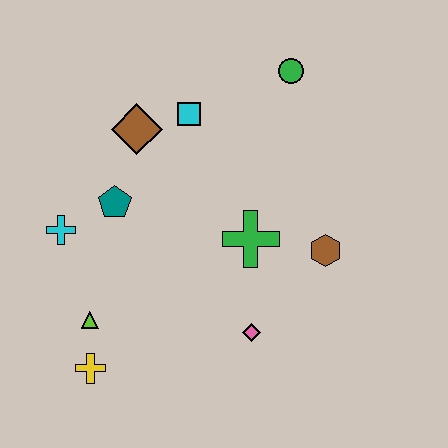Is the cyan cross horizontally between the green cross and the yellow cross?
No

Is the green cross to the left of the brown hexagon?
Yes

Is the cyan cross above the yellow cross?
Yes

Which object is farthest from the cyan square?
The yellow cross is farthest from the cyan square.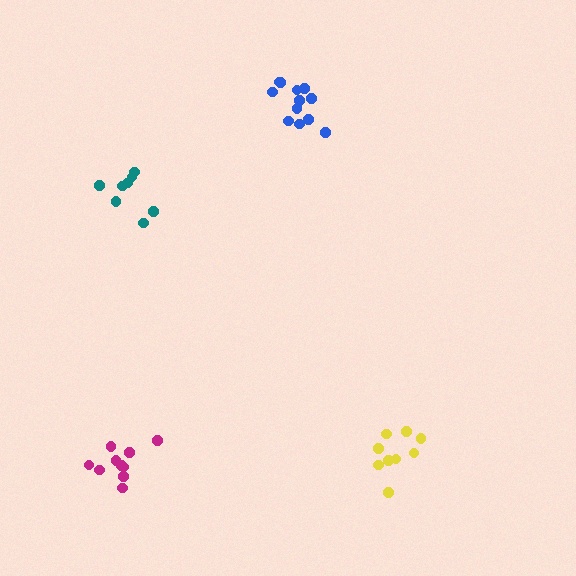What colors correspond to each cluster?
The clusters are colored: magenta, yellow, blue, teal.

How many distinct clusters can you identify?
There are 4 distinct clusters.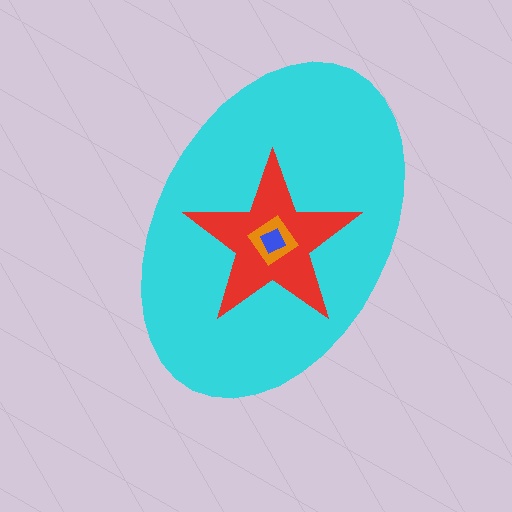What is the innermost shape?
The blue diamond.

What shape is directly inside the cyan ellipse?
The red star.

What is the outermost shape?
The cyan ellipse.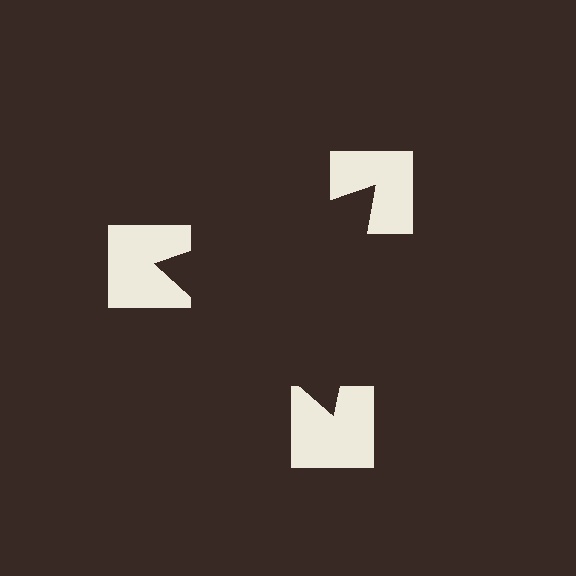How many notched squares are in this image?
There are 3 — one at each vertex of the illusory triangle.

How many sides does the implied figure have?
3 sides.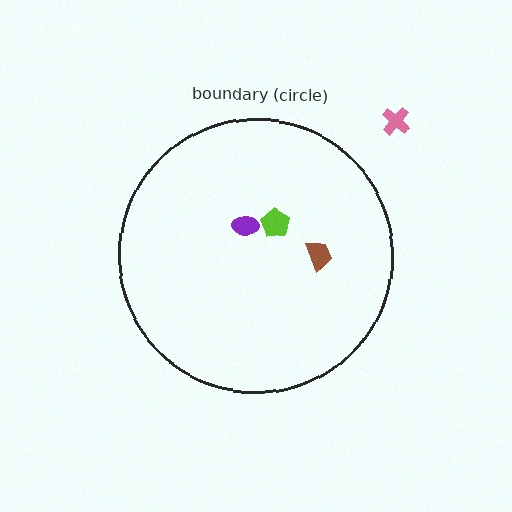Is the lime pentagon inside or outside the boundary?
Inside.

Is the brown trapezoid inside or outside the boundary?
Inside.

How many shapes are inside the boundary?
3 inside, 1 outside.